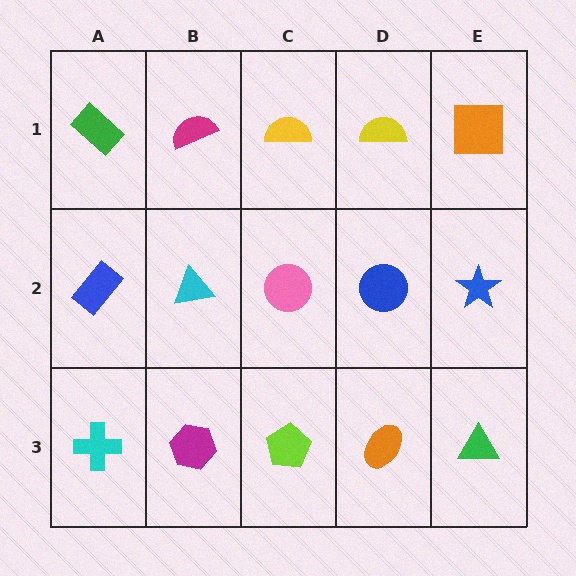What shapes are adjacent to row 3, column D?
A blue circle (row 2, column D), a lime pentagon (row 3, column C), a green triangle (row 3, column E).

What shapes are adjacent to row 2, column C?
A yellow semicircle (row 1, column C), a lime pentagon (row 3, column C), a cyan triangle (row 2, column B), a blue circle (row 2, column D).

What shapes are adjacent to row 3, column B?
A cyan triangle (row 2, column B), a cyan cross (row 3, column A), a lime pentagon (row 3, column C).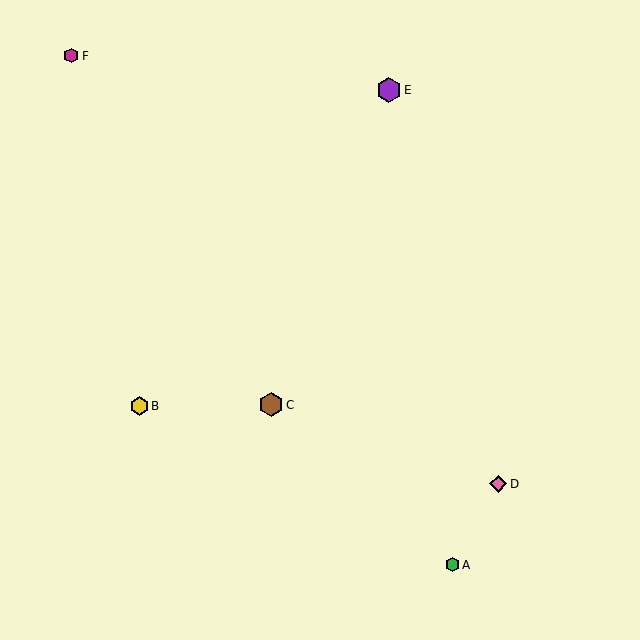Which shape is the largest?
The purple hexagon (labeled E) is the largest.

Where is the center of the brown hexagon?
The center of the brown hexagon is at (271, 405).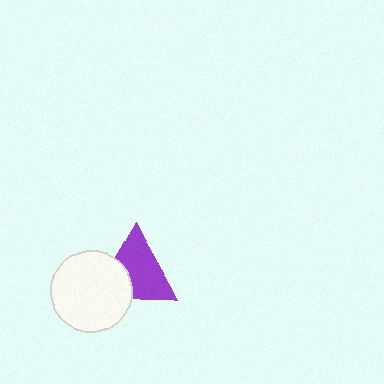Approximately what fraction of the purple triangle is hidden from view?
Roughly 32% of the purple triangle is hidden behind the white circle.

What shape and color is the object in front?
The object in front is a white circle.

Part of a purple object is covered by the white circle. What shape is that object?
It is a triangle.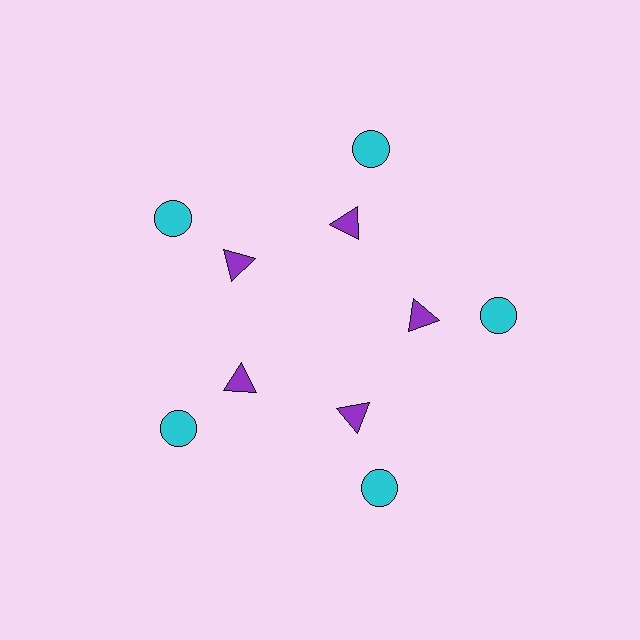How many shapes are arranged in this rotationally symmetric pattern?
There are 10 shapes, arranged in 5 groups of 2.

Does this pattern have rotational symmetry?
Yes, this pattern has 5-fold rotational symmetry. It looks the same after rotating 72 degrees around the center.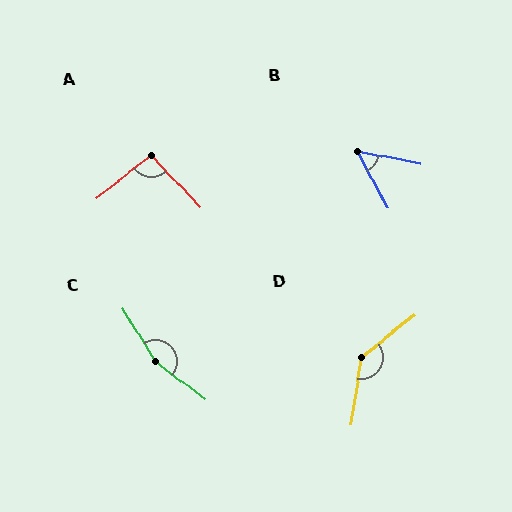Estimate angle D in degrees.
Approximately 137 degrees.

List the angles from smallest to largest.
B (51°), A (95°), D (137°), C (159°).